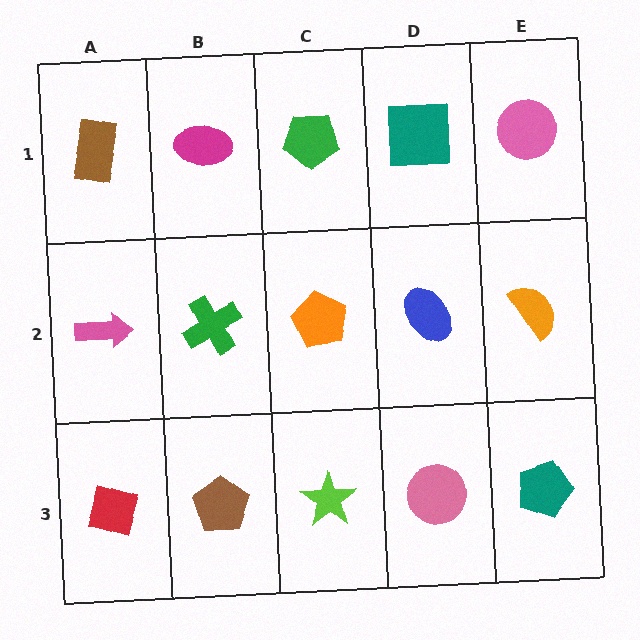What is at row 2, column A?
A pink arrow.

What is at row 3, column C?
A lime star.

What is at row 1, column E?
A pink circle.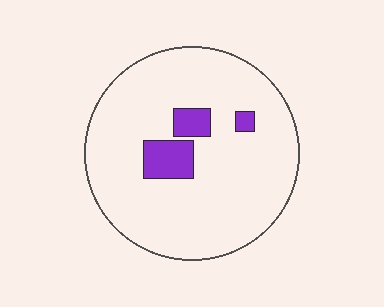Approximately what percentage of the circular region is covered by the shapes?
Approximately 10%.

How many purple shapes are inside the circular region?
3.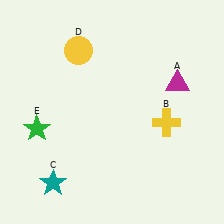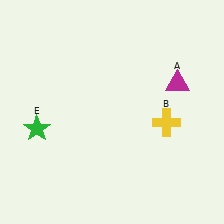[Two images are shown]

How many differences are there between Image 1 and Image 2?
There are 2 differences between the two images.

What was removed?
The teal star (C), the yellow circle (D) were removed in Image 2.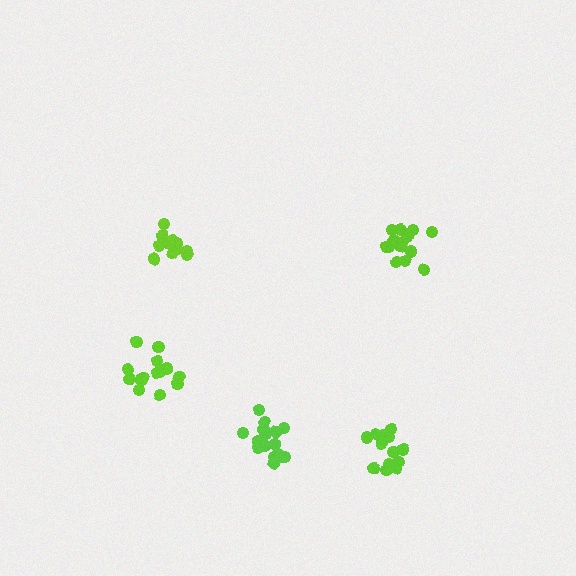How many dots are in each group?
Group 1: 11 dots, Group 2: 14 dots, Group 3: 16 dots, Group 4: 13 dots, Group 5: 15 dots (69 total).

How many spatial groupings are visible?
There are 5 spatial groupings.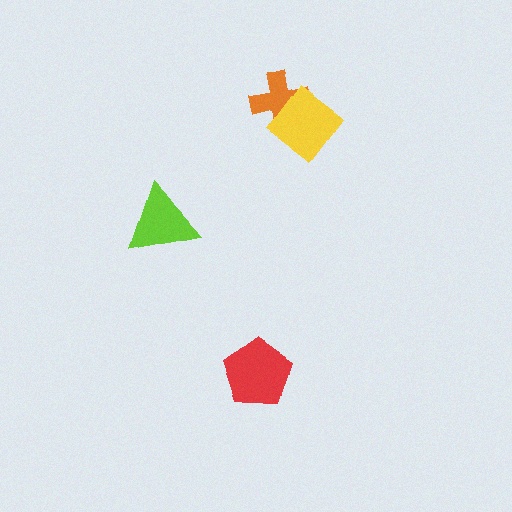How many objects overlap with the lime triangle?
0 objects overlap with the lime triangle.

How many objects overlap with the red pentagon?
0 objects overlap with the red pentagon.